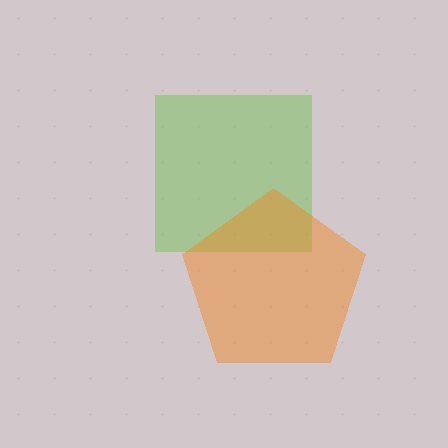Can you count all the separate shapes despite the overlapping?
Yes, there are 2 separate shapes.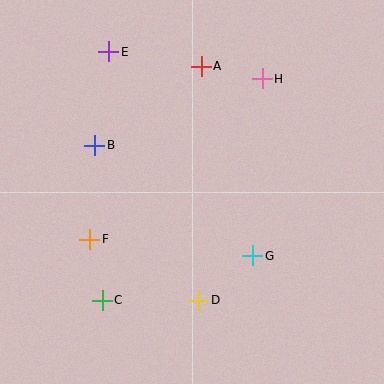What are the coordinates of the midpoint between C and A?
The midpoint between C and A is at (152, 183).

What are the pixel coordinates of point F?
Point F is at (90, 239).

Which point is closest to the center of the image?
Point G at (253, 256) is closest to the center.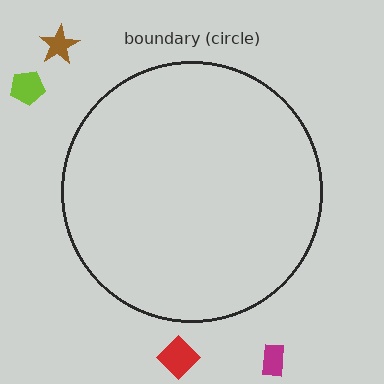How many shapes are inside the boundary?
0 inside, 4 outside.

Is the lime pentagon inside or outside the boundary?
Outside.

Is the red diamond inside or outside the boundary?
Outside.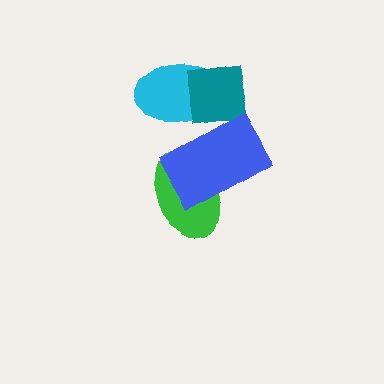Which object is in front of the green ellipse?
The blue rectangle is in front of the green ellipse.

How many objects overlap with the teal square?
2 objects overlap with the teal square.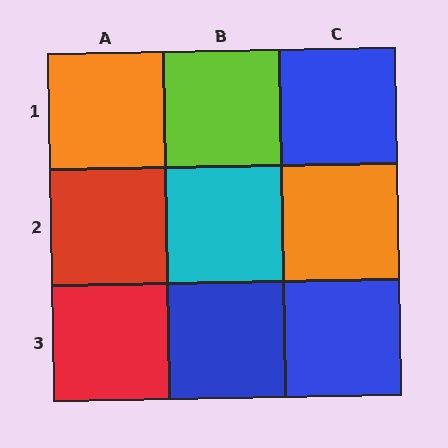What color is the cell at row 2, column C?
Orange.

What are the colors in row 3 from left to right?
Red, blue, blue.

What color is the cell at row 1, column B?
Lime.